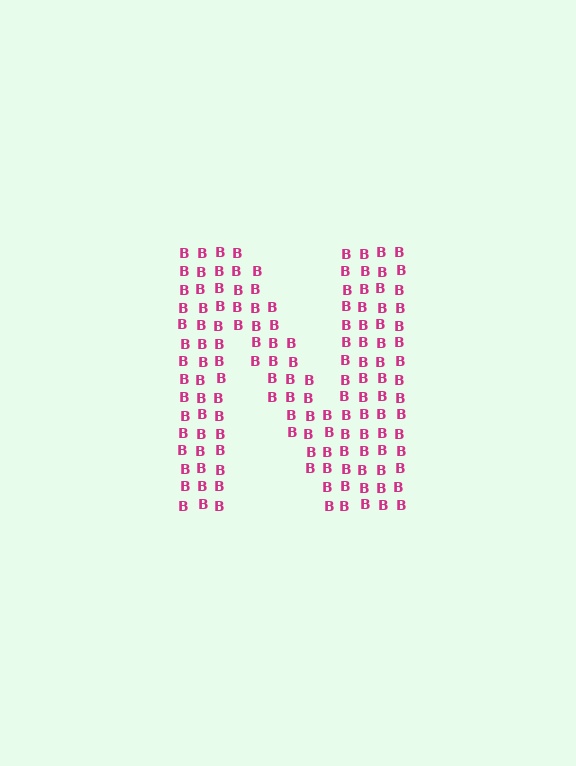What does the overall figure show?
The overall figure shows the letter N.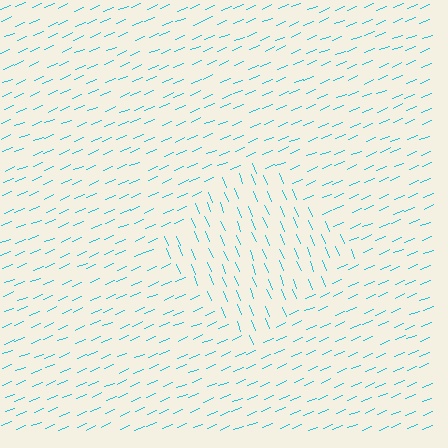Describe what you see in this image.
The image is filled with small cyan line segments. A diamond region in the image has lines oriented differently from the surrounding lines, creating a visible texture boundary.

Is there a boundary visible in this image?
Yes, there is a texture boundary formed by a change in line orientation.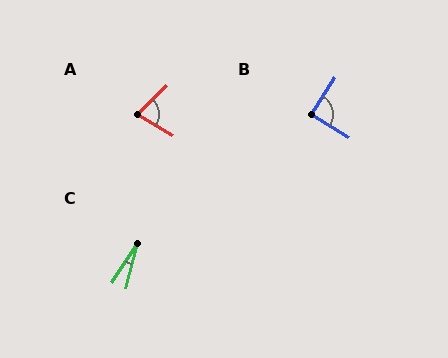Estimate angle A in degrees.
Approximately 75 degrees.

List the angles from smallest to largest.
C (18°), A (75°), B (89°).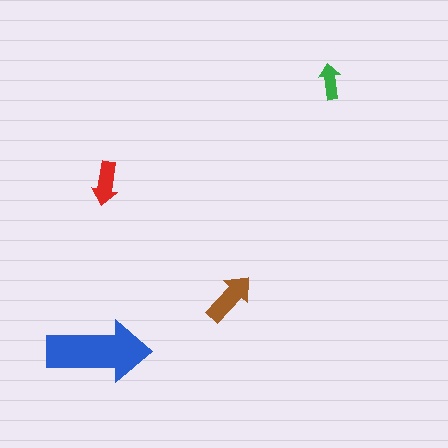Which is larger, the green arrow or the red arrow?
The red one.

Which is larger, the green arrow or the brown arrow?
The brown one.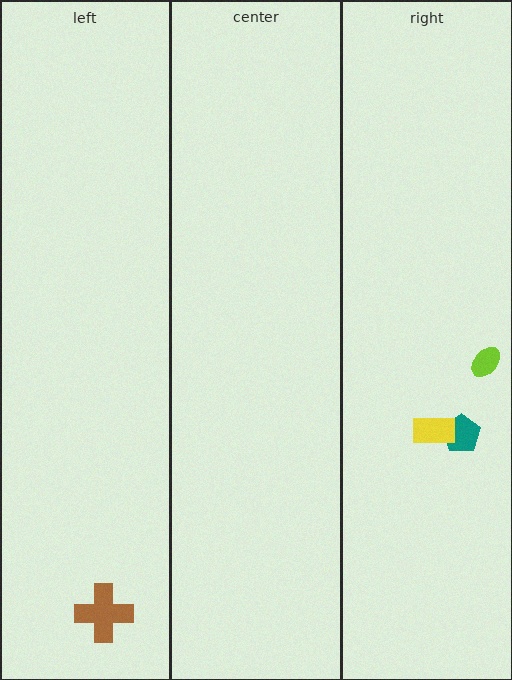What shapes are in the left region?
The brown cross.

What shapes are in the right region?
The teal pentagon, the yellow rectangle, the lime ellipse.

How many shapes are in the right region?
3.